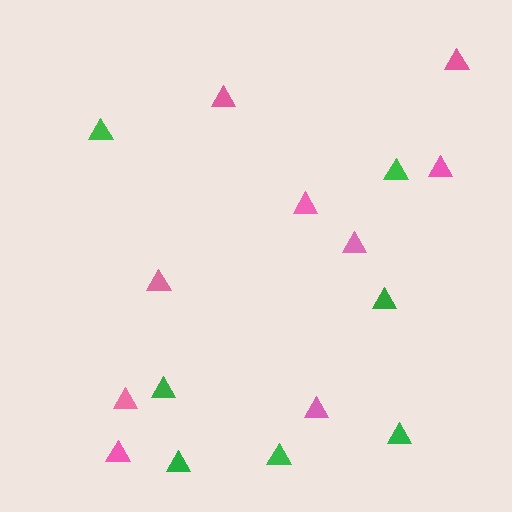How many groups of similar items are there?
There are 2 groups: one group of pink triangles (9) and one group of green triangles (7).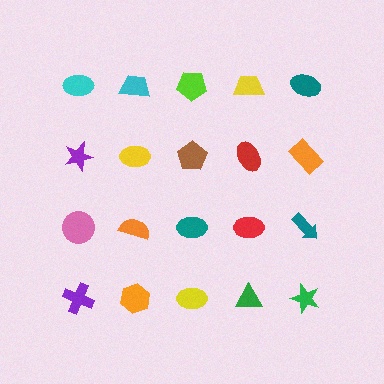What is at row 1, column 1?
A cyan ellipse.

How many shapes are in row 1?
5 shapes.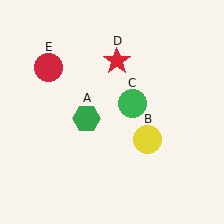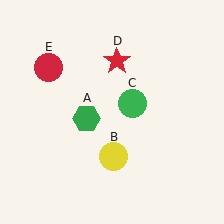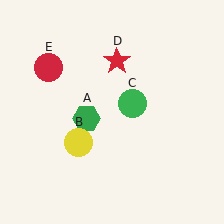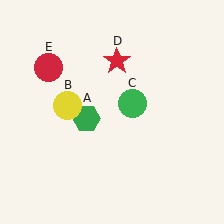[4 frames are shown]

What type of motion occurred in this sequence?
The yellow circle (object B) rotated clockwise around the center of the scene.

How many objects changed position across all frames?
1 object changed position: yellow circle (object B).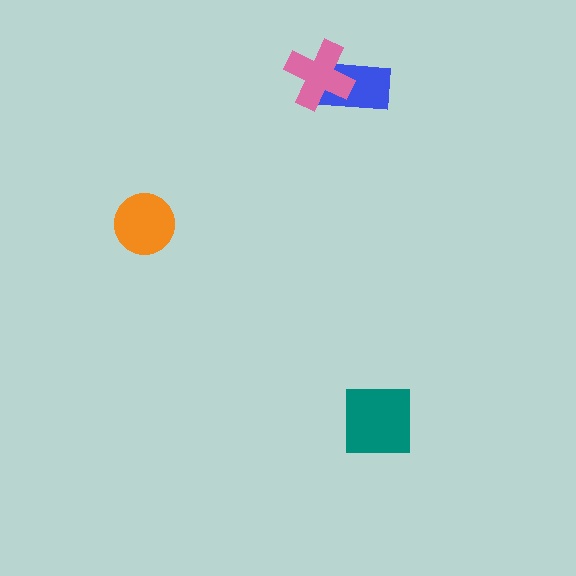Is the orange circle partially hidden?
No, no other shape covers it.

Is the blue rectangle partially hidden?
Yes, it is partially covered by another shape.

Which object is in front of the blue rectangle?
The pink cross is in front of the blue rectangle.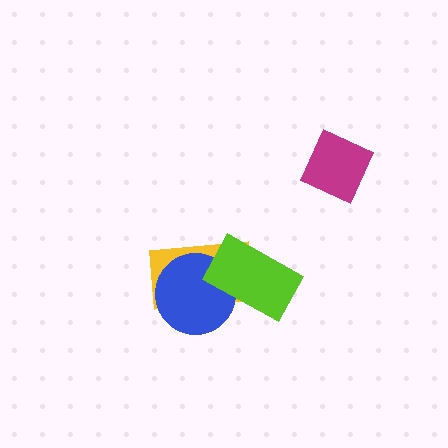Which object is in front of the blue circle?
The lime rectangle is in front of the blue circle.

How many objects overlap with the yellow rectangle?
2 objects overlap with the yellow rectangle.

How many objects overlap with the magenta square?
0 objects overlap with the magenta square.